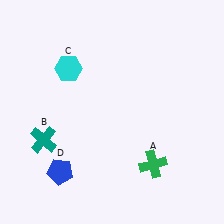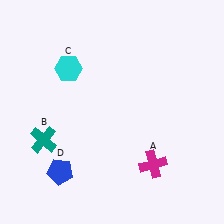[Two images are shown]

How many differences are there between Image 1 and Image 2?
There is 1 difference between the two images.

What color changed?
The cross (A) changed from green in Image 1 to magenta in Image 2.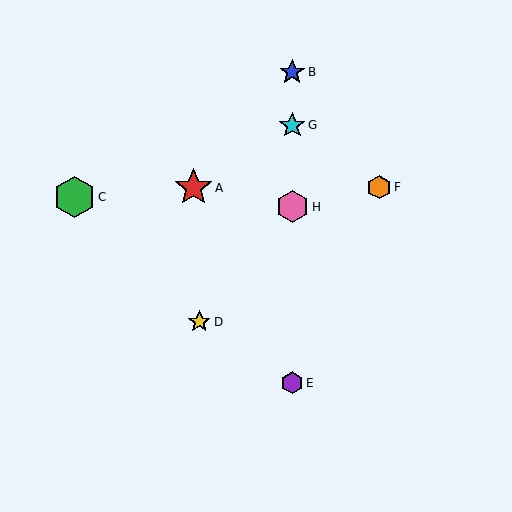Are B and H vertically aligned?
Yes, both are at x≈292.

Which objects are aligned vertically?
Objects B, E, G, H are aligned vertically.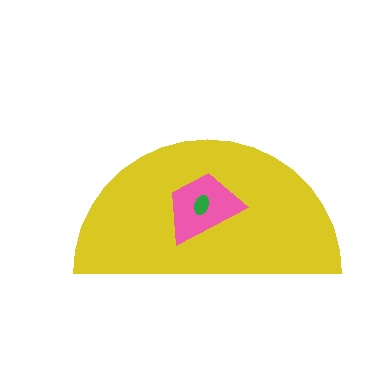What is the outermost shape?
The yellow semicircle.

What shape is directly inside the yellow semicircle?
The pink trapezoid.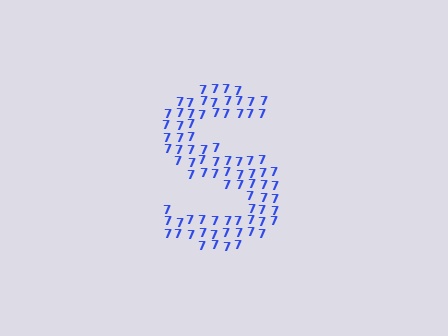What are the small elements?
The small elements are digit 7's.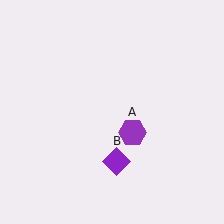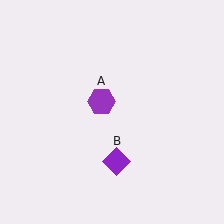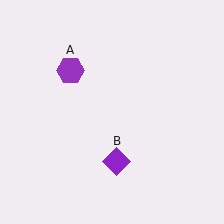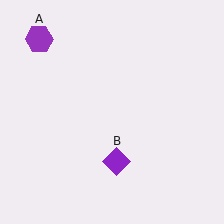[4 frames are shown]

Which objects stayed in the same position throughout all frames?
Purple diamond (object B) remained stationary.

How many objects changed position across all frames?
1 object changed position: purple hexagon (object A).